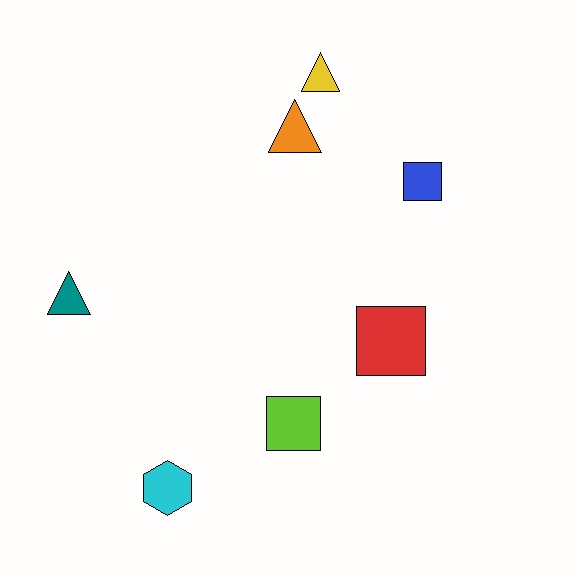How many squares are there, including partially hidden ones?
There are 3 squares.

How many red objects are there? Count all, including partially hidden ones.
There is 1 red object.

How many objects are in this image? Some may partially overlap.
There are 7 objects.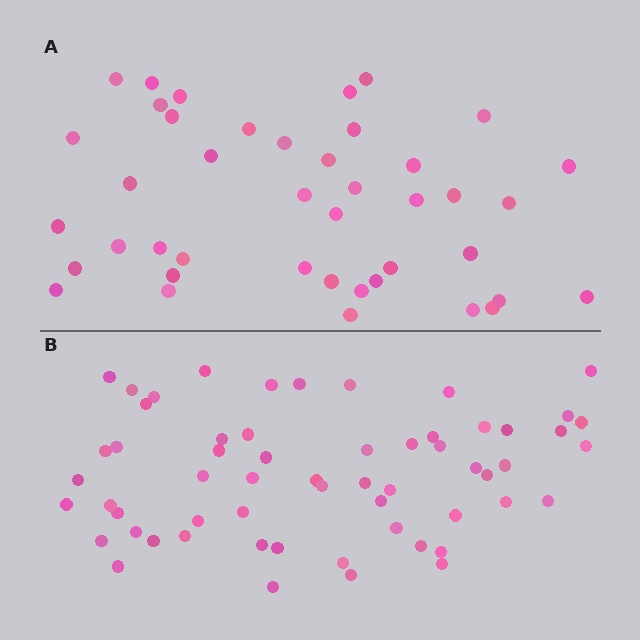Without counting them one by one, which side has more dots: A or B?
Region B (the bottom region) has more dots.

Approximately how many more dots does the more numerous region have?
Region B has approximately 15 more dots than region A.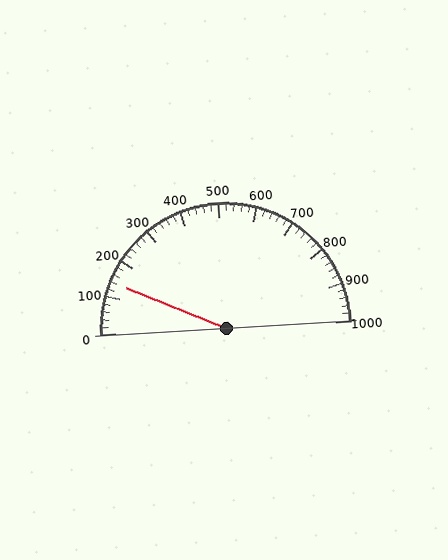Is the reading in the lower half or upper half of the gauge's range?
The reading is in the lower half of the range (0 to 1000).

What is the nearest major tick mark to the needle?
The nearest major tick mark is 100.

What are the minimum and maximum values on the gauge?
The gauge ranges from 0 to 1000.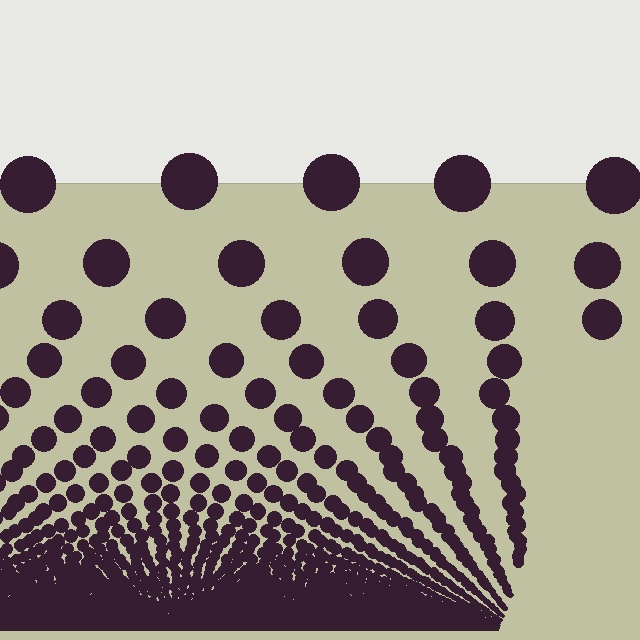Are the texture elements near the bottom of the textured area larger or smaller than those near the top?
Smaller. The gradient is inverted — elements near the bottom are smaller and denser.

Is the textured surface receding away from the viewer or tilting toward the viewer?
The surface appears to tilt toward the viewer. Texture elements get larger and sparser toward the top.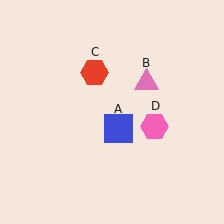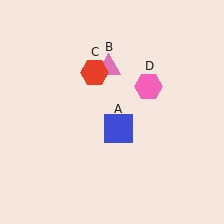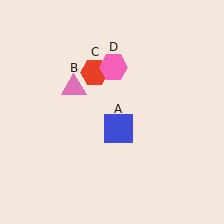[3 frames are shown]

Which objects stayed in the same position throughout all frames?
Blue square (object A) and red hexagon (object C) remained stationary.